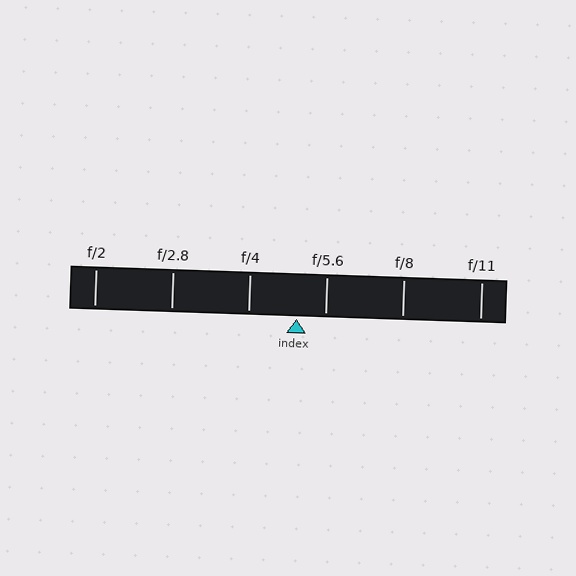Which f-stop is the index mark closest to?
The index mark is closest to f/5.6.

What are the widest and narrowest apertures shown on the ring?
The widest aperture shown is f/2 and the narrowest is f/11.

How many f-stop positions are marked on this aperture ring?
There are 6 f-stop positions marked.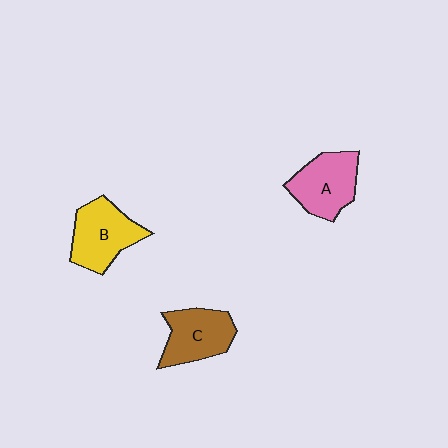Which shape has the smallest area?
Shape C (brown).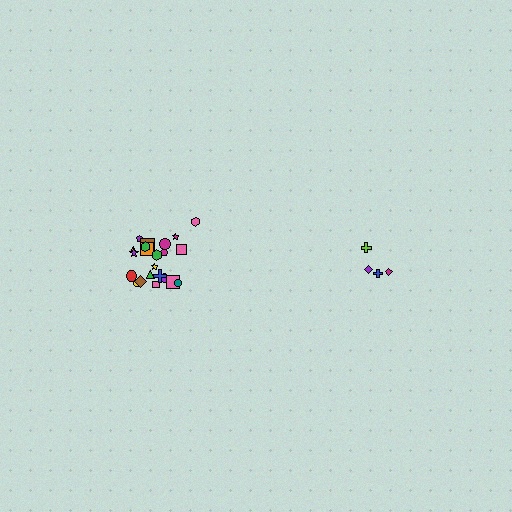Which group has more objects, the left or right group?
The left group.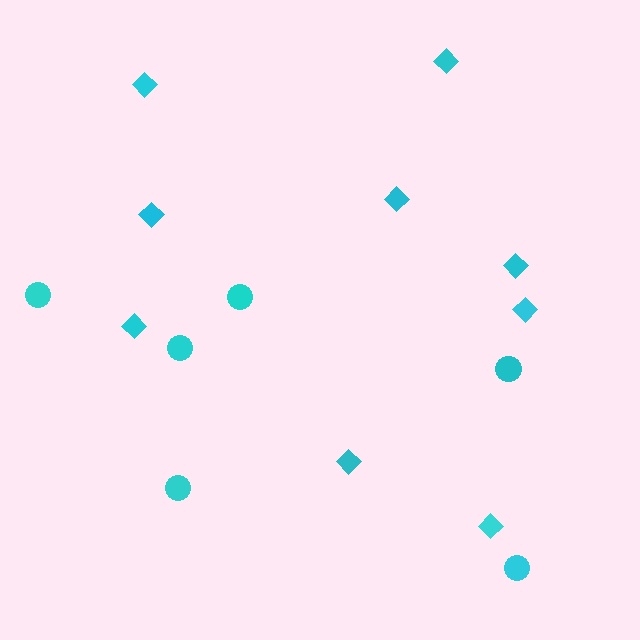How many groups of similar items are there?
There are 2 groups: one group of diamonds (9) and one group of circles (6).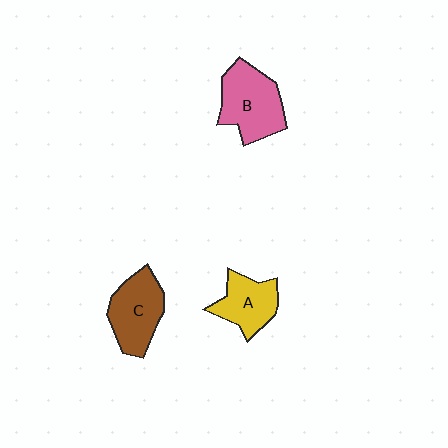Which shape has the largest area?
Shape B (pink).